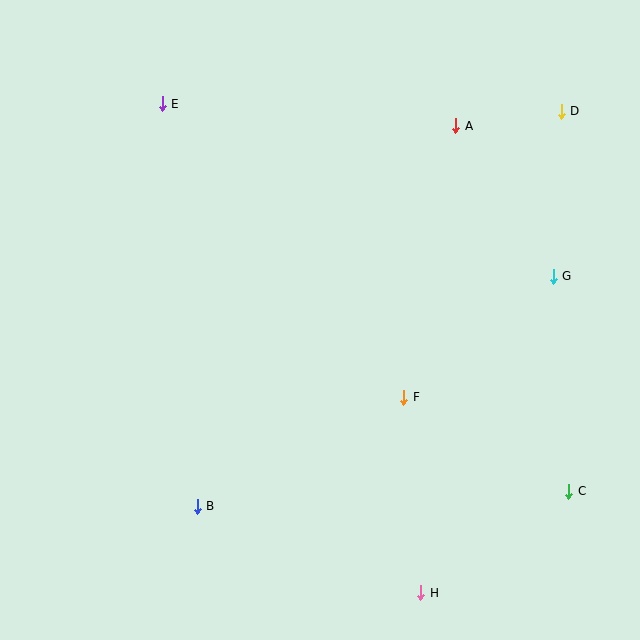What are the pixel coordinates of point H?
Point H is at (421, 593).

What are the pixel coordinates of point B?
Point B is at (197, 506).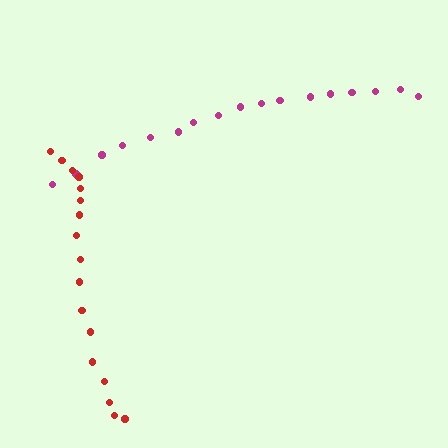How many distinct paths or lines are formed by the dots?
There are 2 distinct paths.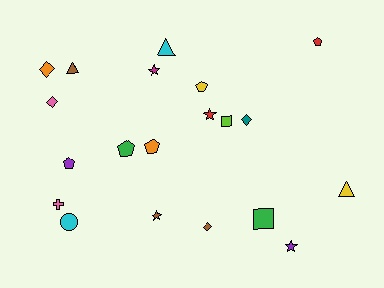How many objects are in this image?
There are 20 objects.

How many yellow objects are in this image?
There are 2 yellow objects.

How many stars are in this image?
There are 4 stars.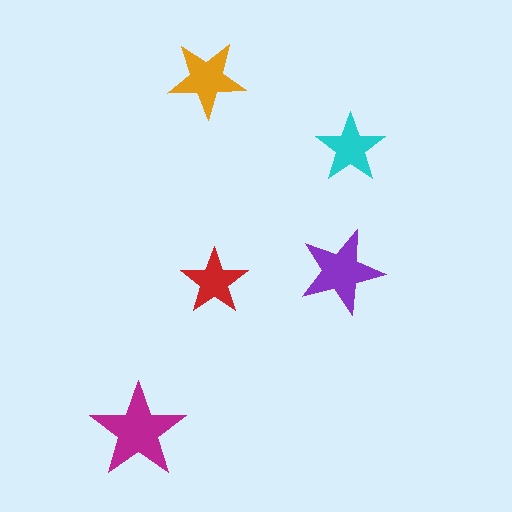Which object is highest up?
The orange star is topmost.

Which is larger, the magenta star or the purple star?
The magenta one.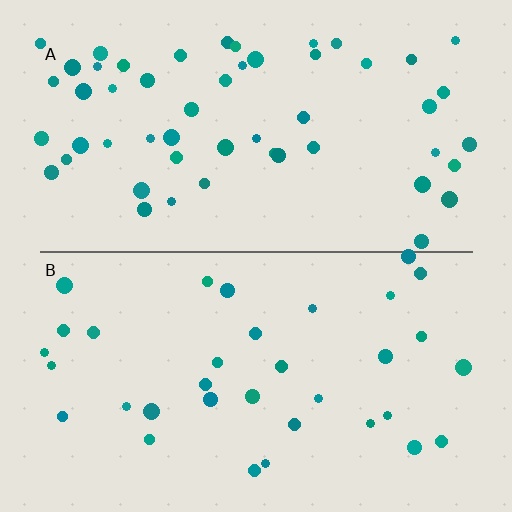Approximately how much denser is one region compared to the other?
Approximately 1.6× — region A over region B.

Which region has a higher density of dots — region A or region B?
A (the top).